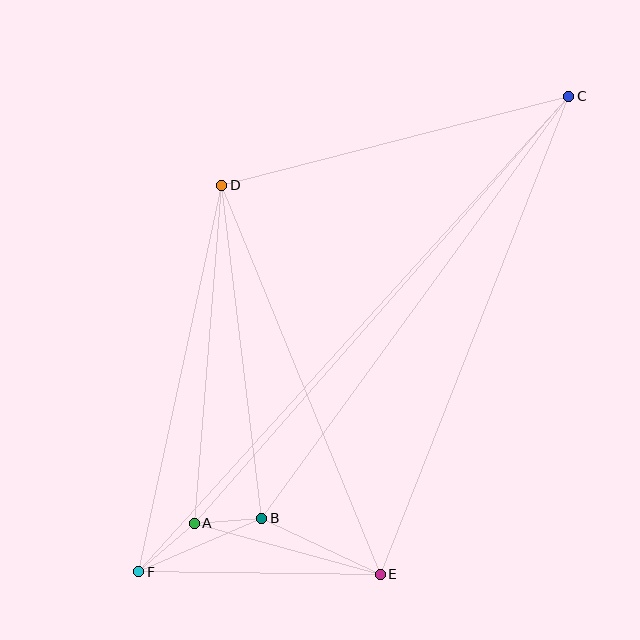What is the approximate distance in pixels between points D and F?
The distance between D and F is approximately 396 pixels.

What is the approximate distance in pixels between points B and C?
The distance between B and C is approximately 522 pixels.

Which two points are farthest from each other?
Points C and F are farthest from each other.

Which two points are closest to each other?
Points A and B are closest to each other.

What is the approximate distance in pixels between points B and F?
The distance between B and F is approximately 134 pixels.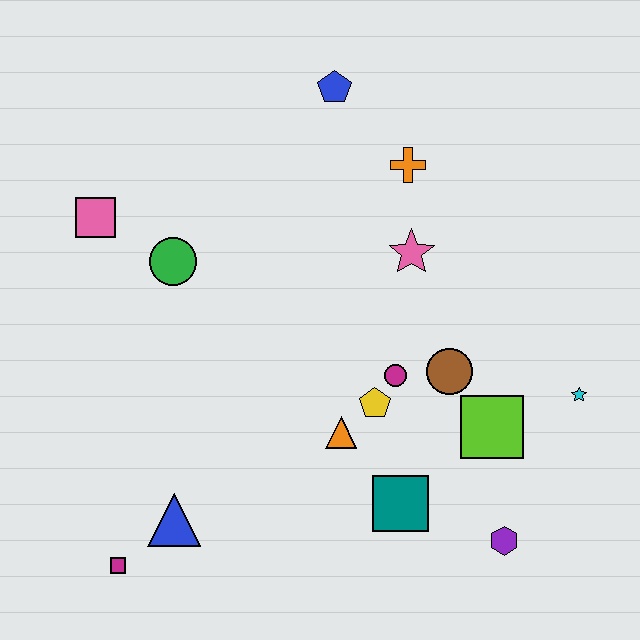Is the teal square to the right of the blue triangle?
Yes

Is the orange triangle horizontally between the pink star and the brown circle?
No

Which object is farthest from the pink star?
The magenta square is farthest from the pink star.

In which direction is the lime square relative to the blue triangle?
The lime square is to the right of the blue triangle.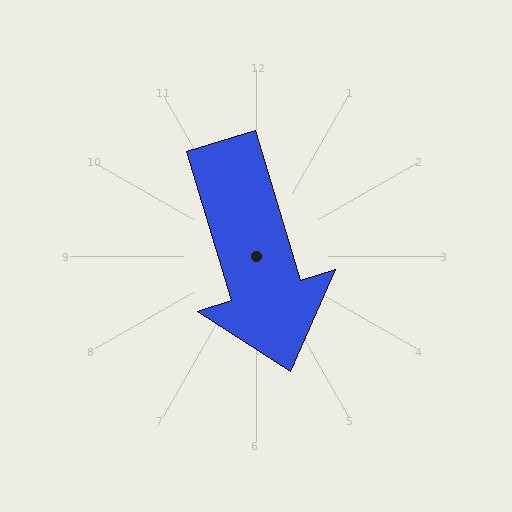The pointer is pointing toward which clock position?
Roughly 5 o'clock.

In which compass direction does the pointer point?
South.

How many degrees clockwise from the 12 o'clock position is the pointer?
Approximately 163 degrees.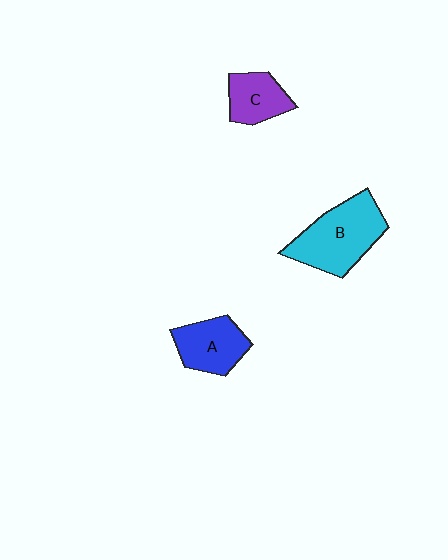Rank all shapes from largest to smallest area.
From largest to smallest: B (cyan), A (blue), C (purple).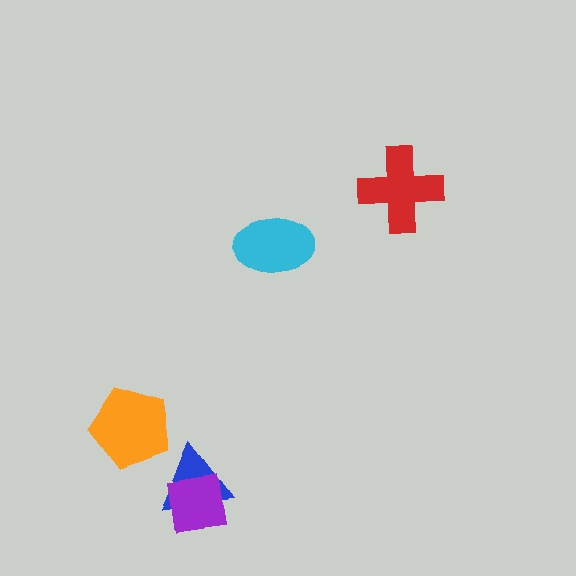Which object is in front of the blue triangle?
The purple square is in front of the blue triangle.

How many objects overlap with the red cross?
0 objects overlap with the red cross.